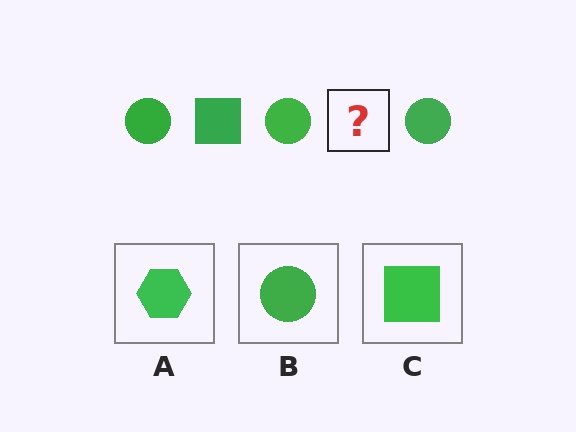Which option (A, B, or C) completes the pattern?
C.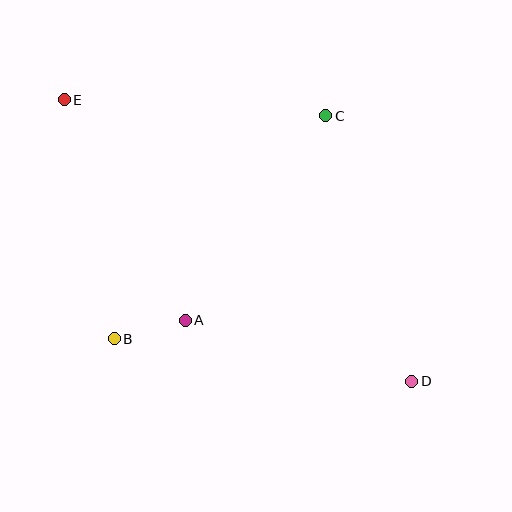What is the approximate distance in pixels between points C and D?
The distance between C and D is approximately 279 pixels.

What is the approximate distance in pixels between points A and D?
The distance between A and D is approximately 235 pixels.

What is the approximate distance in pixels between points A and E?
The distance between A and E is approximately 252 pixels.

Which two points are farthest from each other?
Points D and E are farthest from each other.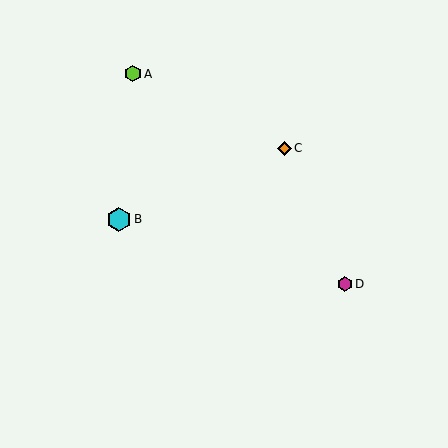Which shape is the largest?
The cyan hexagon (labeled B) is the largest.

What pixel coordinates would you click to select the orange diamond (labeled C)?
Click at (285, 148) to select the orange diamond C.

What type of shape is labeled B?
Shape B is a cyan hexagon.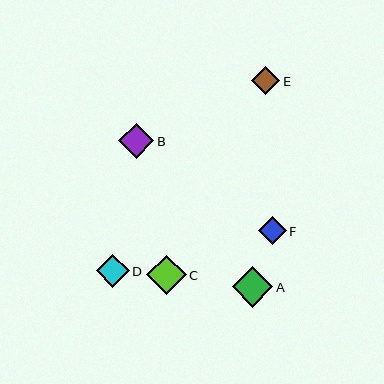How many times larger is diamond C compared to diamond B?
Diamond C is approximately 1.1 times the size of diamond B.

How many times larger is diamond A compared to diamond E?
Diamond A is approximately 1.5 times the size of diamond E.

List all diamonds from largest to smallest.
From largest to smallest: A, C, B, D, E, F.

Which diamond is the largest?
Diamond A is the largest with a size of approximately 41 pixels.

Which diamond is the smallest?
Diamond F is the smallest with a size of approximately 28 pixels.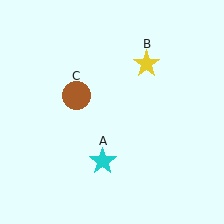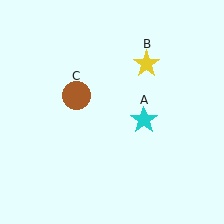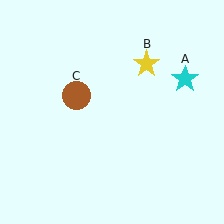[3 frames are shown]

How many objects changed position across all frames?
1 object changed position: cyan star (object A).